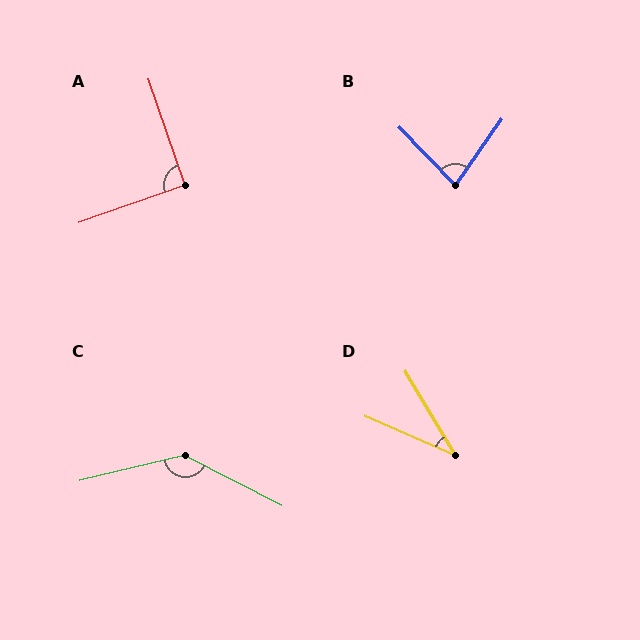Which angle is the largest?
C, at approximately 139 degrees.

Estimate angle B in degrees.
Approximately 78 degrees.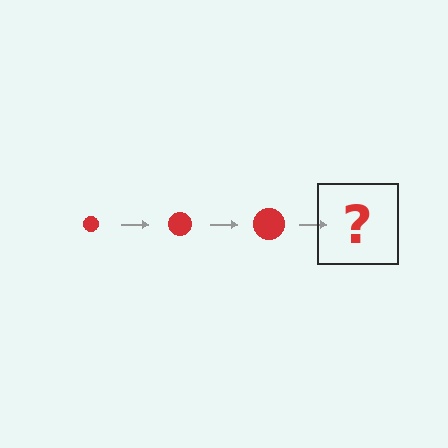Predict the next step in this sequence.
The next step is a red circle, larger than the previous one.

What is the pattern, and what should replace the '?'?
The pattern is that the circle gets progressively larger each step. The '?' should be a red circle, larger than the previous one.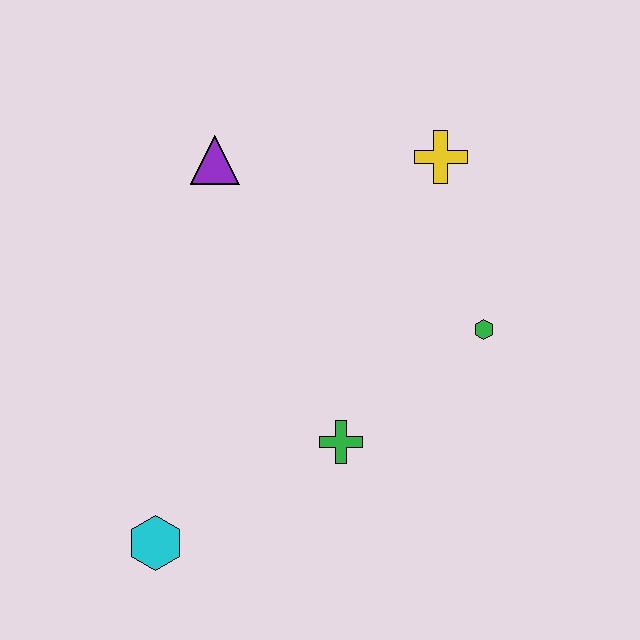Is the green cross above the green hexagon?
No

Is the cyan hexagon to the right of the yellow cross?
No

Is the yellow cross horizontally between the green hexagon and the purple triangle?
Yes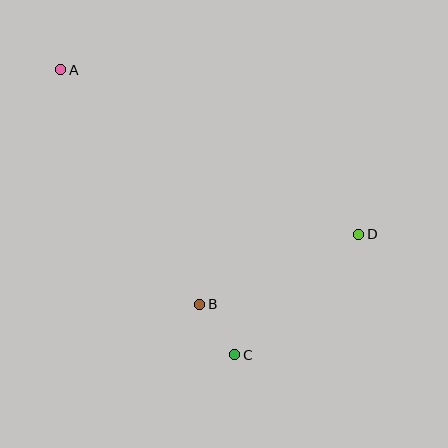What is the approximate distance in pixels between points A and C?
The distance between A and C is approximately 334 pixels.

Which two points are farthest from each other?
Points A and D are farthest from each other.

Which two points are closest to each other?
Points B and C are closest to each other.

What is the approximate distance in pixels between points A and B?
The distance between A and B is approximately 273 pixels.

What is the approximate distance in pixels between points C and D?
The distance between C and D is approximately 173 pixels.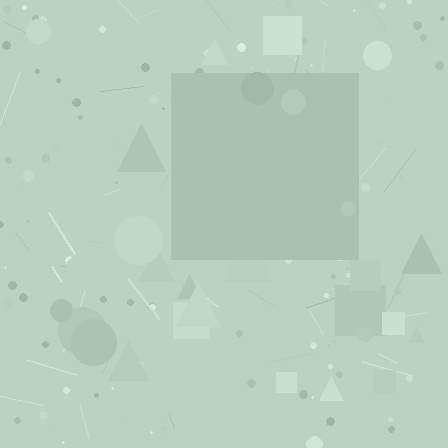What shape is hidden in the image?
A square is hidden in the image.